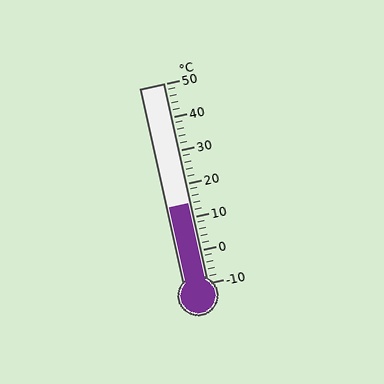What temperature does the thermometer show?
The thermometer shows approximately 14°C.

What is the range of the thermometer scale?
The thermometer scale ranges from -10°C to 50°C.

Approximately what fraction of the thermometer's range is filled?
The thermometer is filled to approximately 40% of its range.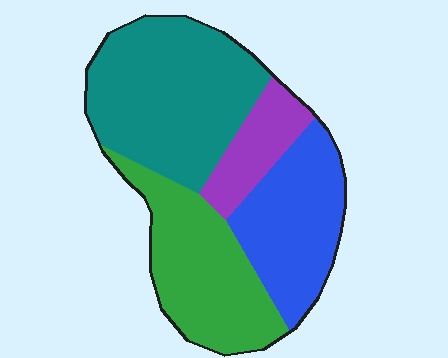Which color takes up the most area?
Teal, at roughly 35%.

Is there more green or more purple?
Green.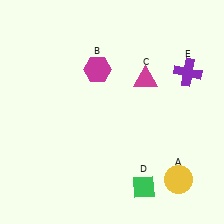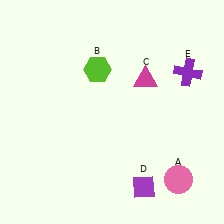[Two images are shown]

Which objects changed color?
A changed from yellow to pink. B changed from magenta to lime. D changed from green to purple.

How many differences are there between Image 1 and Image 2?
There are 3 differences between the two images.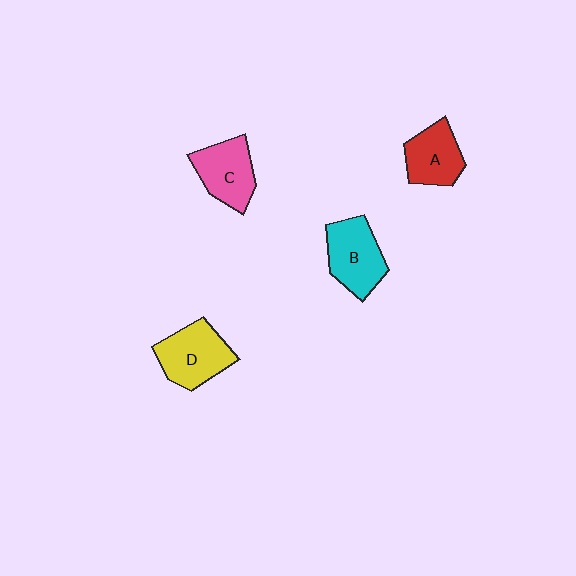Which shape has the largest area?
Shape D (yellow).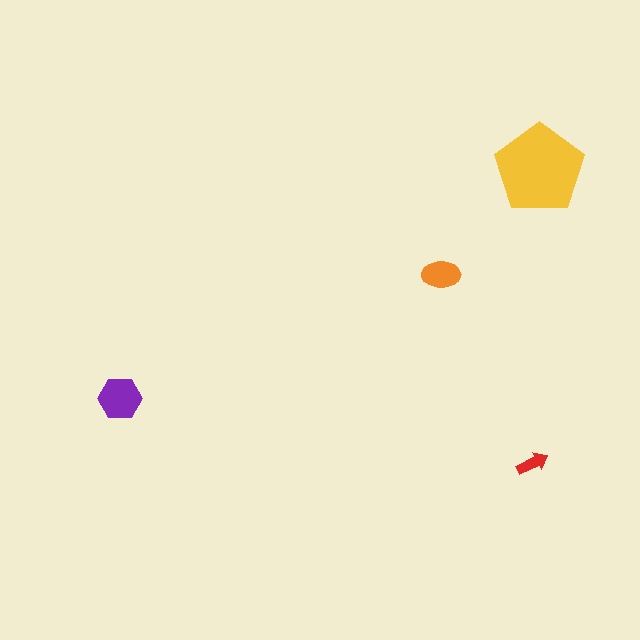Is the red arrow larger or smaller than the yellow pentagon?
Smaller.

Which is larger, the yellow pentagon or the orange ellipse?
The yellow pentagon.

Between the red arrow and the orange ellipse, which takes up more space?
The orange ellipse.